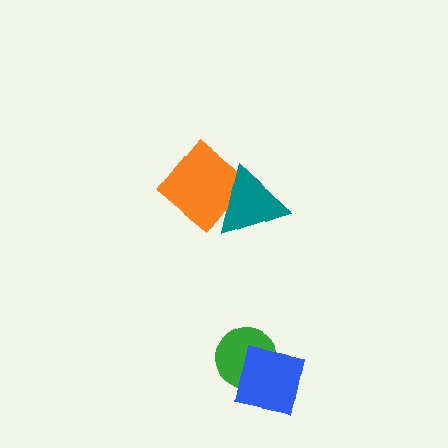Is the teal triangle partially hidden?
No, no other shape covers it.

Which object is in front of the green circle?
The blue square is in front of the green circle.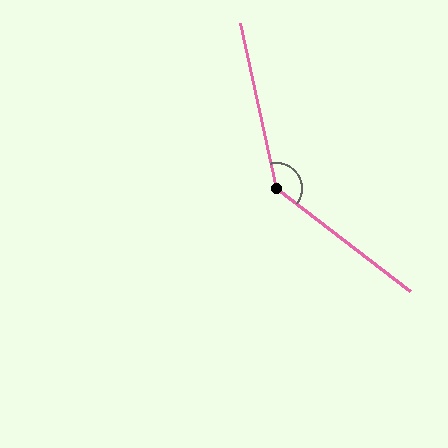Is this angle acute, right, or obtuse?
It is obtuse.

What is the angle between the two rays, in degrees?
Approximately 140 degrees.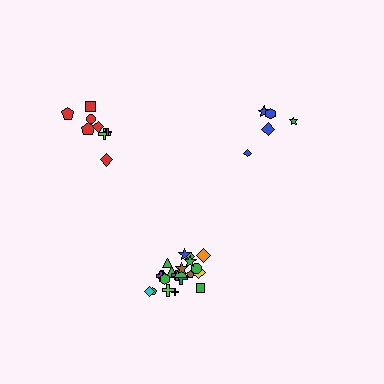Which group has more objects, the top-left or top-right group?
The top-left group.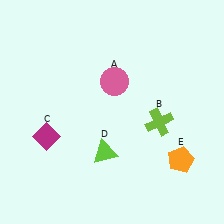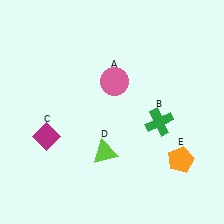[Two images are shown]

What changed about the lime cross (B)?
In Image 1, B is lime. In Image 2, it changed to green.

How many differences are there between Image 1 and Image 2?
There is 1 difference between the two images.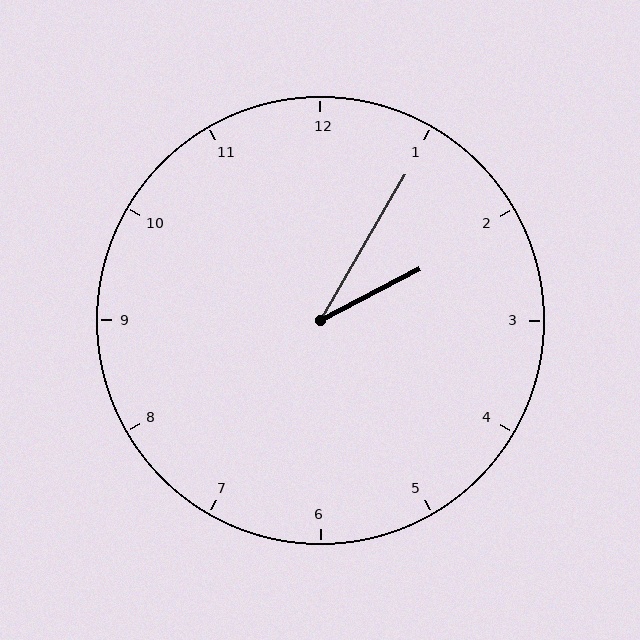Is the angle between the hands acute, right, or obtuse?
It is acute.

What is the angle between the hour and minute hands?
Approximately 32 degrees.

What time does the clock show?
2:05.